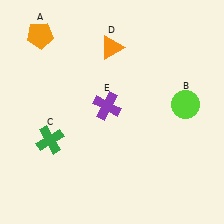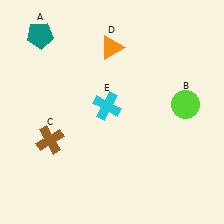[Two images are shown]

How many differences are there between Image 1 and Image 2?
There are 3 differences between the two images.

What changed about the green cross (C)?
In Image 1, C is green. In Image 2, it changed to brown.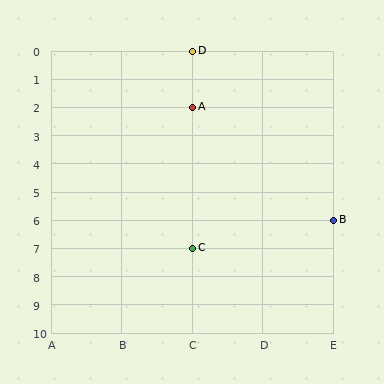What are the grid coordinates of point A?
Point A is at grid coordinates (C, 2).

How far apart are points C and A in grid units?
Points C and A are 5 rows apart.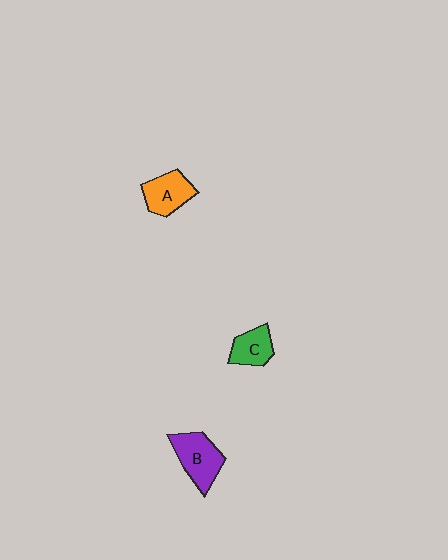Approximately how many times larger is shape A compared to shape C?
Approximately 1.2 times.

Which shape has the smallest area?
Shape C (green).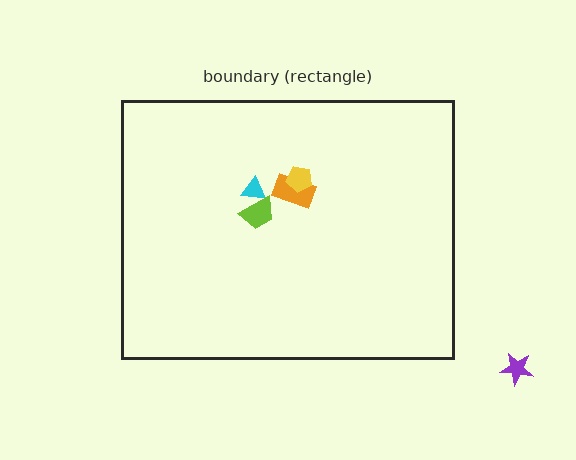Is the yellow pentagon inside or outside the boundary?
Inside.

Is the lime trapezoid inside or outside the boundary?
Inside.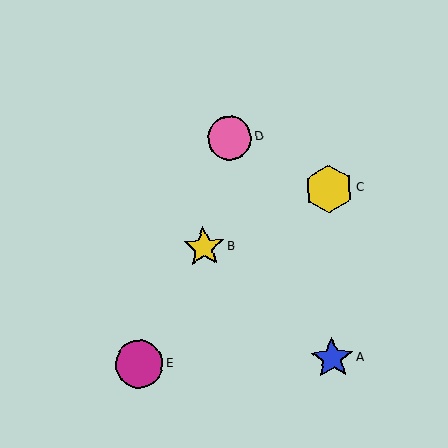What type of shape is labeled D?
Shape D is a pink circle.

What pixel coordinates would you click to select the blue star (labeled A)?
Click at (332, 358) to select the blue star A.